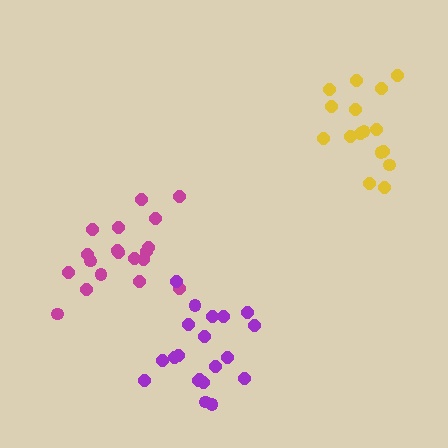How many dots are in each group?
Group 1: 19 dots, Group 2: 16 dots, Group 3: 20 dots (55 total).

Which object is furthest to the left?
The magenta cluster is leftmost.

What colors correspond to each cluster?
The clusters are colored: magenta, yellow, purple.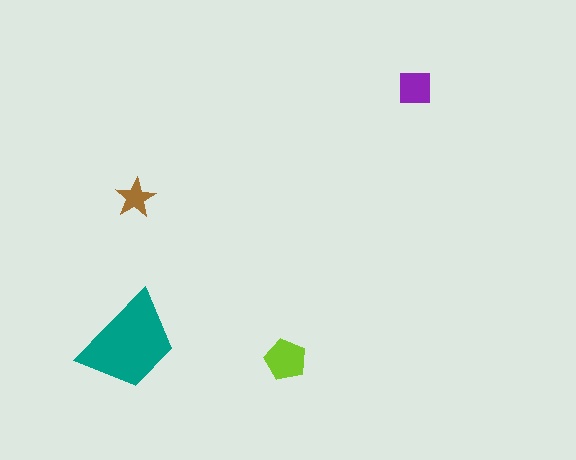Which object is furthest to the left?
The teal trapezoid is leftmost.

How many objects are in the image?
There are 4 objects in the image.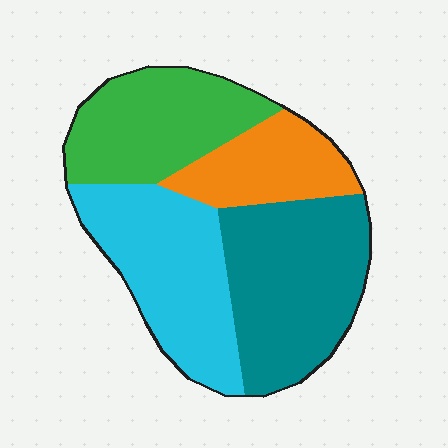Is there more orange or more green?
Green.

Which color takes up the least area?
Orange, at roughly 15%.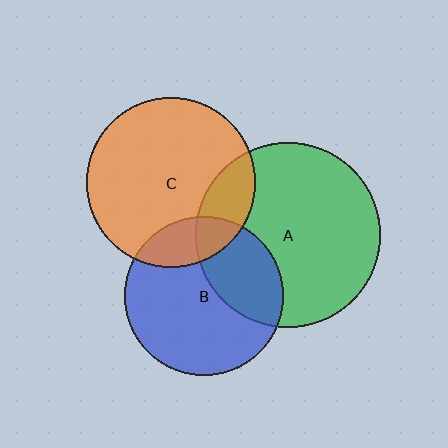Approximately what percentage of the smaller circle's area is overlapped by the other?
Approximately 20%.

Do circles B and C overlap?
Yes.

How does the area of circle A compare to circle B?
Approximately 1.3 times.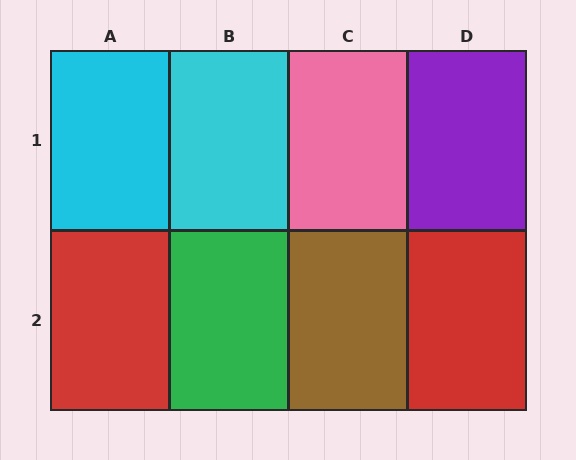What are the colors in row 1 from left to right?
Cyan, cyan, pink, purple.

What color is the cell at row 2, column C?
Brown.